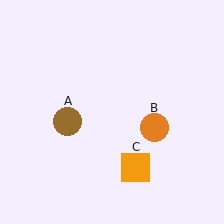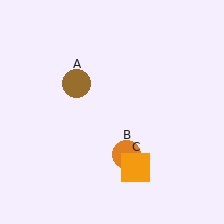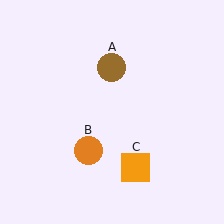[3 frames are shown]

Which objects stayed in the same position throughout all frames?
Orange square (object C) remained stationary.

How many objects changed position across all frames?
2 objects changed position: brown circle (object A), orange circle (object B).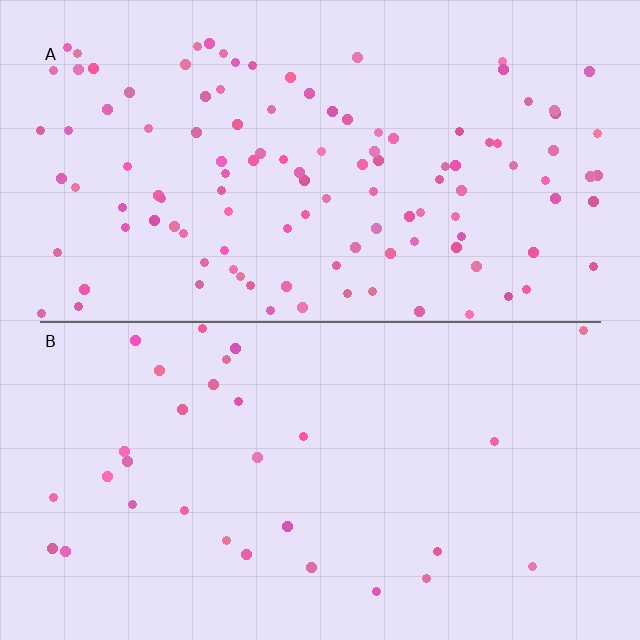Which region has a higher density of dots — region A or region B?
A (the top).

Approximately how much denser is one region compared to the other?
Approximately 3.8× — region A over region B.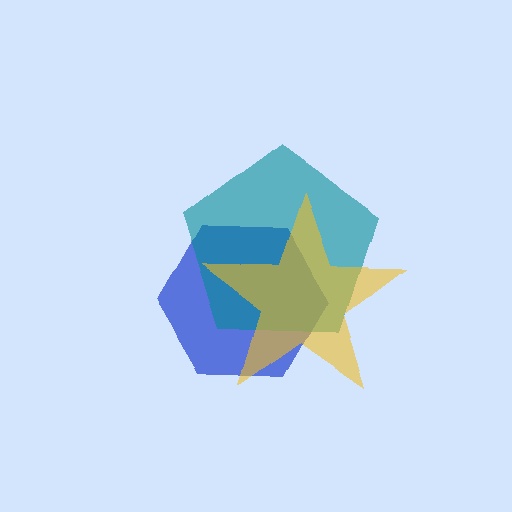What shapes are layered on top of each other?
The layered shapes are: a blue hexagon, a teal pentagon, a yellow star.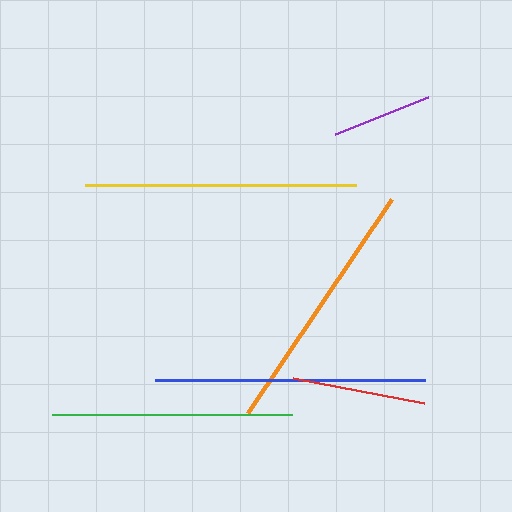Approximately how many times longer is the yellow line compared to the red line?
The yellow line is approximately 2.0 times the length of the red line.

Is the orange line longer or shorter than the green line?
The orange line is longer than the green line.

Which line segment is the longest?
The yellow line is the longest at approximately 271 pixels.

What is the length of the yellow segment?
The yellow segment is approximately 271 pixels long.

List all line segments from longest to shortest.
From longest to shortest: yellow, blue, orange, green, red, purple.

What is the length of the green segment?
The green segment is approximately 239 pixels long.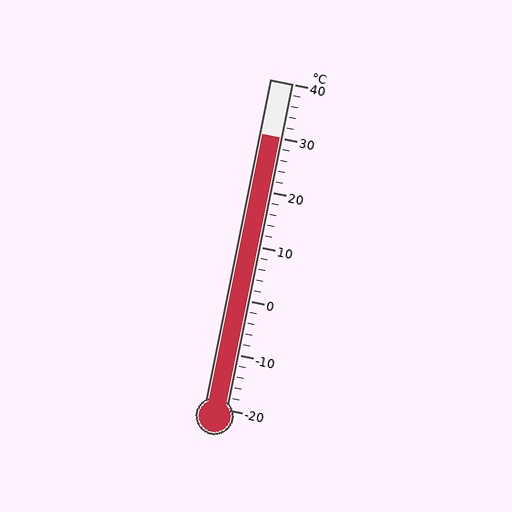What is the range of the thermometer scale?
The thermometer scale ranges from -20°C to 40°C.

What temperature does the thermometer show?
The thermometer shows approximately 30°C.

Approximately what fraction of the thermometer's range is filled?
The thermometer is filled to approximately 85% of its range.